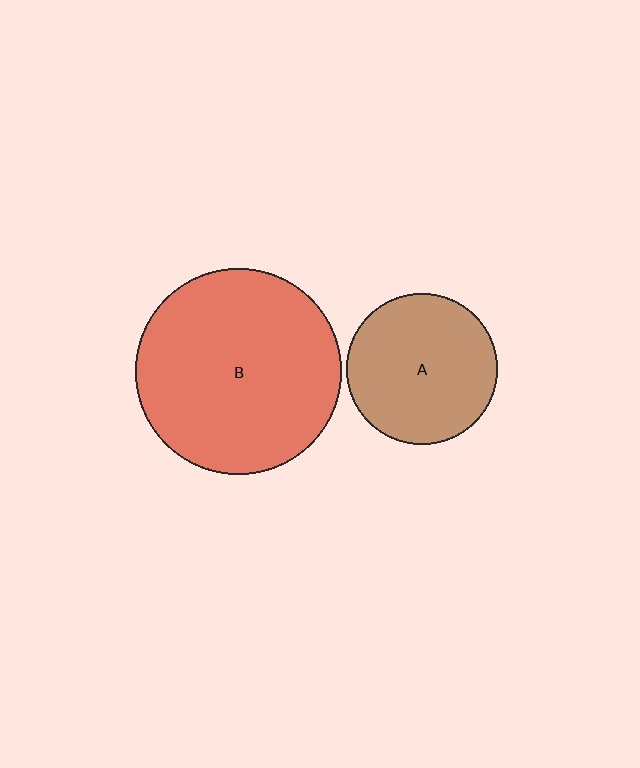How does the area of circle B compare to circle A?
Approximately 1.9 times.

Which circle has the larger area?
Circle B (red).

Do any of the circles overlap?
No, none of the circles overlap.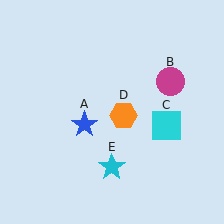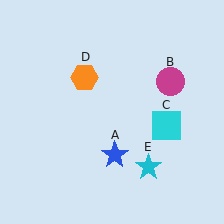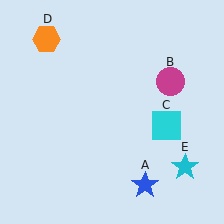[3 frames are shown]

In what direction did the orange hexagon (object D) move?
The orange hexagon (object D) moved up and to the left.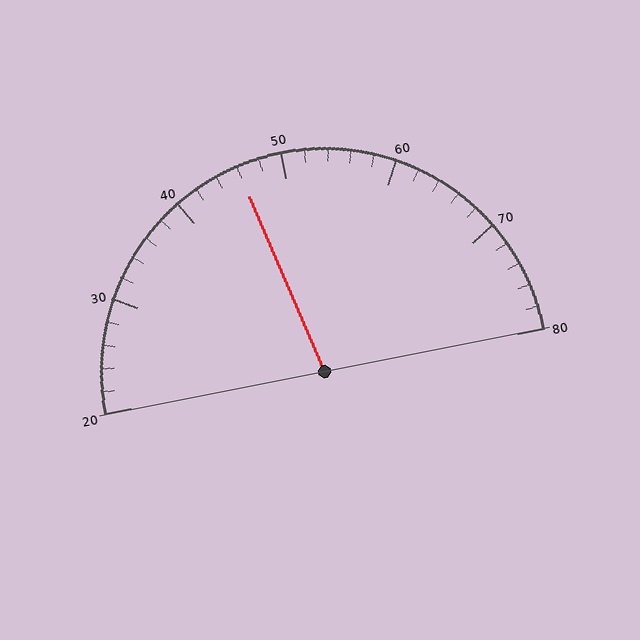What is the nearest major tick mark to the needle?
The nearest major tick mark is 50.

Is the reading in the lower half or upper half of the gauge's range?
The reading is in the lower half of the range (20 to 80).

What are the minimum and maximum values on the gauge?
The gauge ranges from 20 to 80.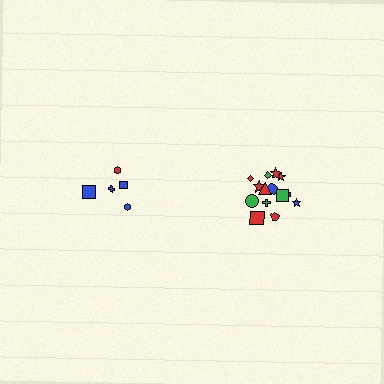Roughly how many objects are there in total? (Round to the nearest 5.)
Roughly 20 objects in total.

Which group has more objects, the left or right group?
The right group.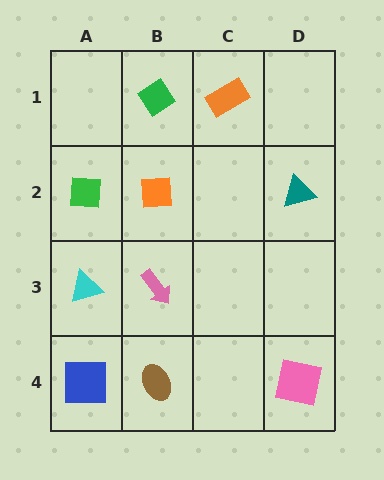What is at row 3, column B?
A pink arrow.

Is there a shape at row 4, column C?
No, that cell is empty.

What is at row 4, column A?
A blue square.